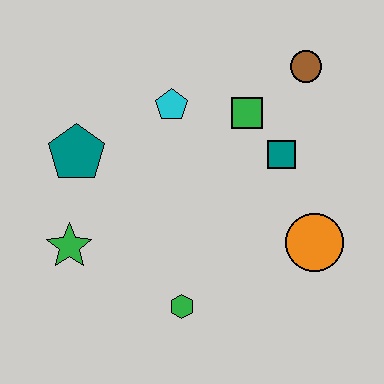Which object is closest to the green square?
The teal square is closest to the green square.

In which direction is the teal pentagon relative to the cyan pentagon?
The teal pentagon is to the left of the cyan pentagon.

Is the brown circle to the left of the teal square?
No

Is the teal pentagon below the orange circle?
No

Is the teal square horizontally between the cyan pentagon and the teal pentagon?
No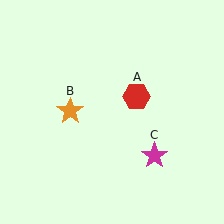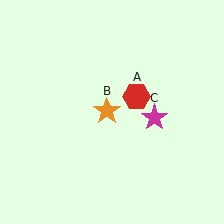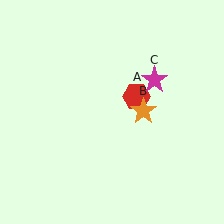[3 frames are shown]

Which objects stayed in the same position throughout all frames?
Red hexagon (object A) remained stationary.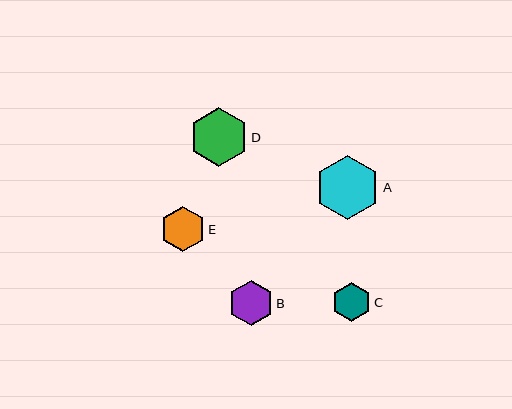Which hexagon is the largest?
Hexagon A is the largest with a size of approximately 65 pixels.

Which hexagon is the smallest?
Hexagon C is the smallest with a size of approximately 38 pixels.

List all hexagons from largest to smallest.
From largest to smallest: A, D, E, B, C.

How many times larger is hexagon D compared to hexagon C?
Hexagon D is approximately 1.5 times the size of hexagon C.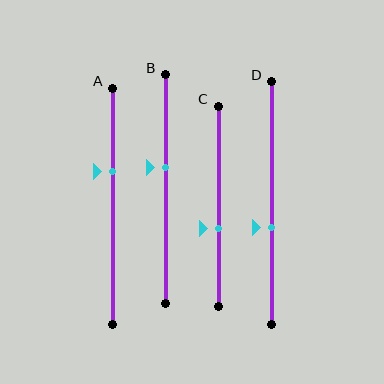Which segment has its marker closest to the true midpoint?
Segment B has its marker closest to the true midpoint.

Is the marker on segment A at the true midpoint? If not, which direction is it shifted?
No, the marker on segment A is shifted upward by about 15% of the segment length.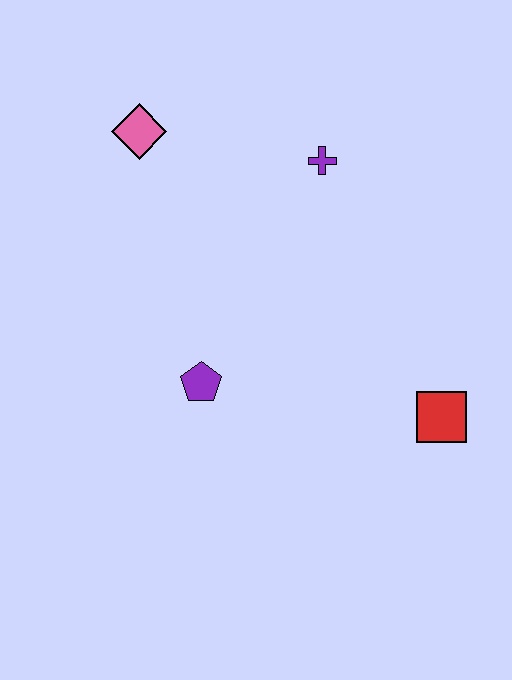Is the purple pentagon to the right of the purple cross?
No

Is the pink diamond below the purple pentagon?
No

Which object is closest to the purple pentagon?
The red square is closest to the purple pentagon.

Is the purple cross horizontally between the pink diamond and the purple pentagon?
No